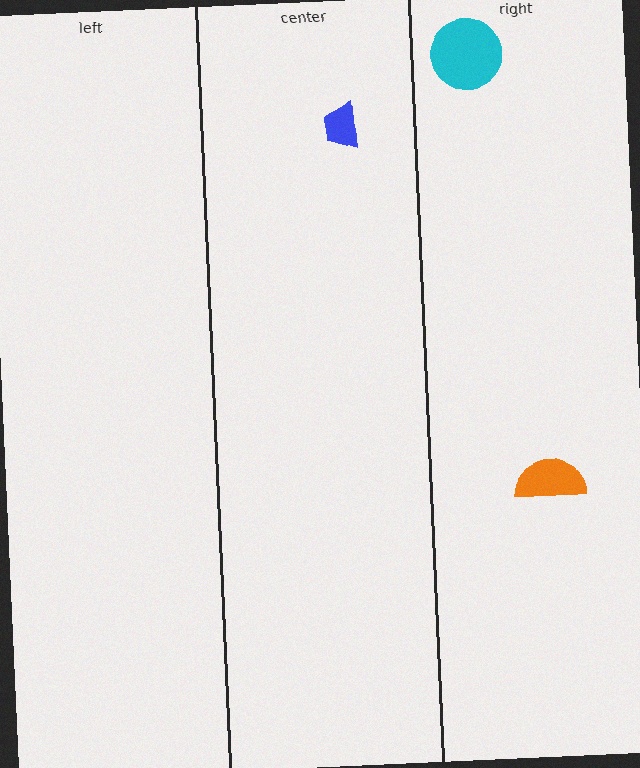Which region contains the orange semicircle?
The right region.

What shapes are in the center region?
The blue trapezoid.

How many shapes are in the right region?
2.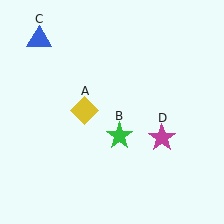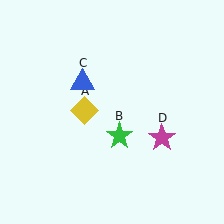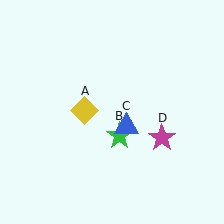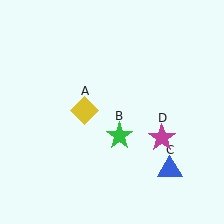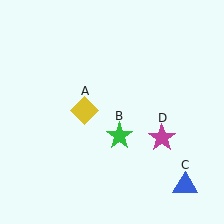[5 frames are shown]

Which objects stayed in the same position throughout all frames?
Yellow diamond (object A) and green star (object B) and magenta star (object D) remained stationary.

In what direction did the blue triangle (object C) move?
The blue triangle (object C) moved down and to the right.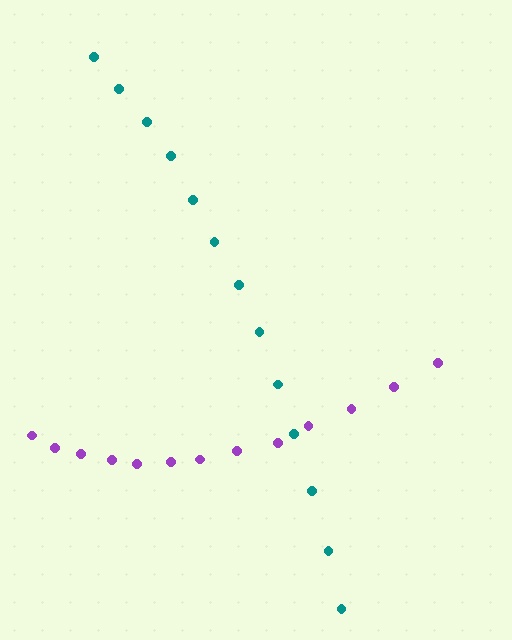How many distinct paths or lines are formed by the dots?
There are 2 distinct paths.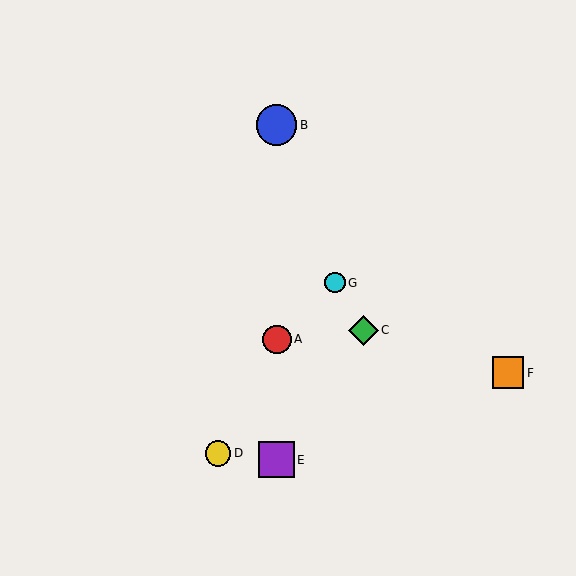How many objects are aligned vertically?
3 objects (A, B, E) are aligned vertically.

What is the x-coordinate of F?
Object F is at x≈508.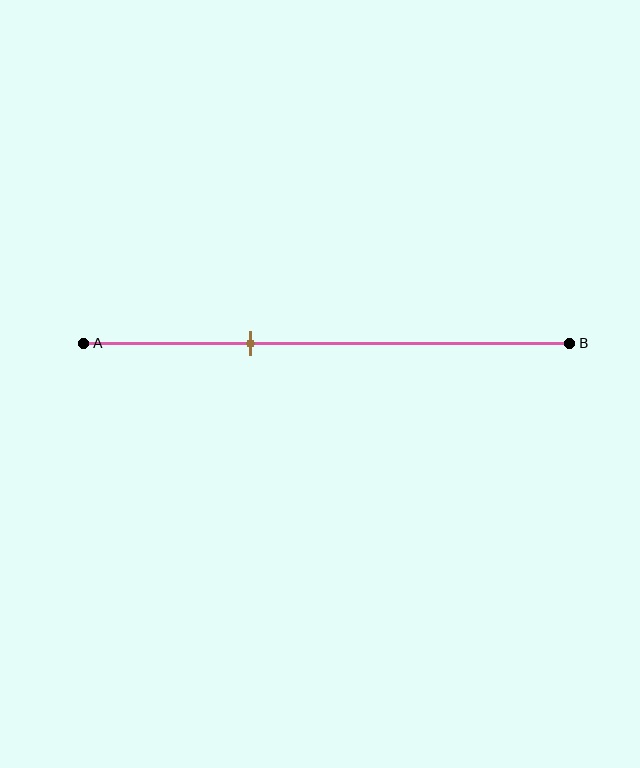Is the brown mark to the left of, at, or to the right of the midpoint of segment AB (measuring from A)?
The brown mark is to the left of the midpoint of segment AB.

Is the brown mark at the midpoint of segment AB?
No, the mark is at about 35% from A, not at the 50% midpoint.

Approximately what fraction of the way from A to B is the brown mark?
The brown mark is approximately 35% of the way from A to B.